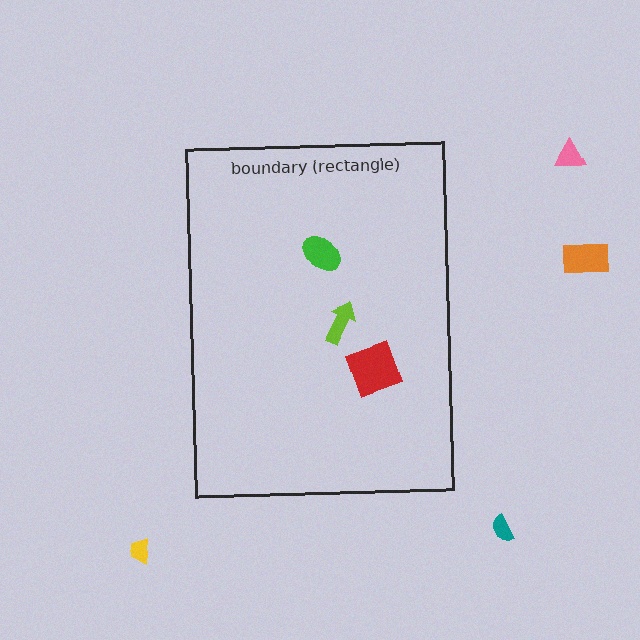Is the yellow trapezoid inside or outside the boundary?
Outside.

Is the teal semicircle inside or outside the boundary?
Outside.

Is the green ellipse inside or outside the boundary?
Inside.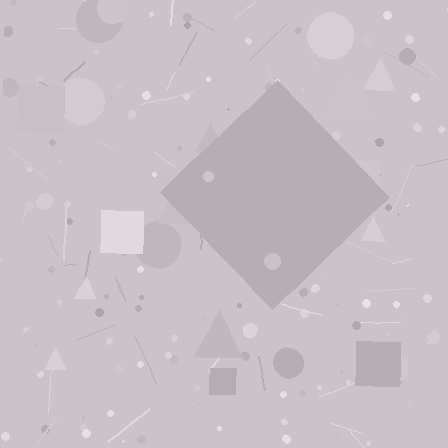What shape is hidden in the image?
A diamond is hidden in the image.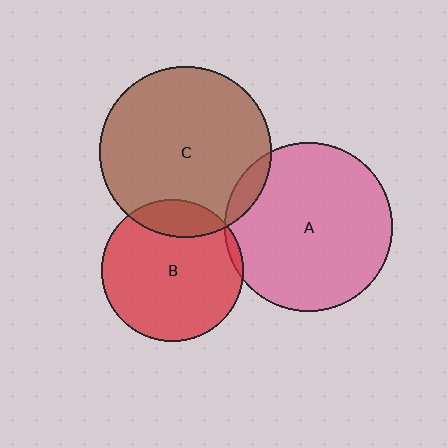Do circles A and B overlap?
Yes.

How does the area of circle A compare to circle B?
Approximately 1.4 times.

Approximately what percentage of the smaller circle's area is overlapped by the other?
Approximately 5%.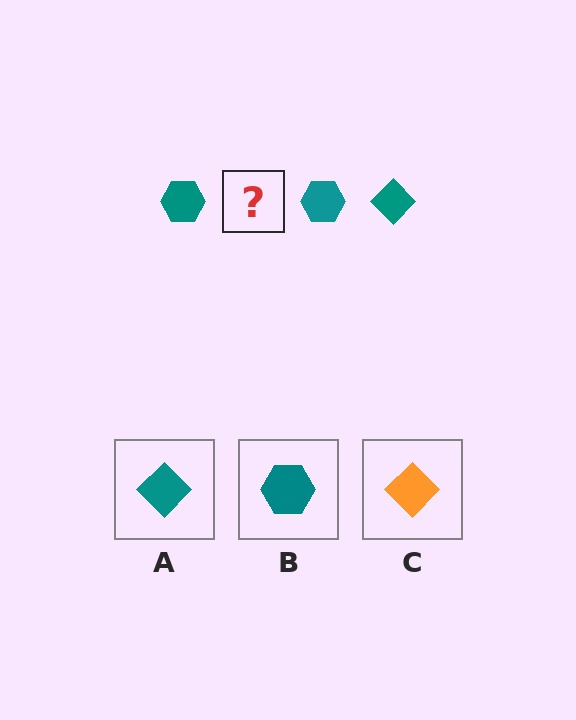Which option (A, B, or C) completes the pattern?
A.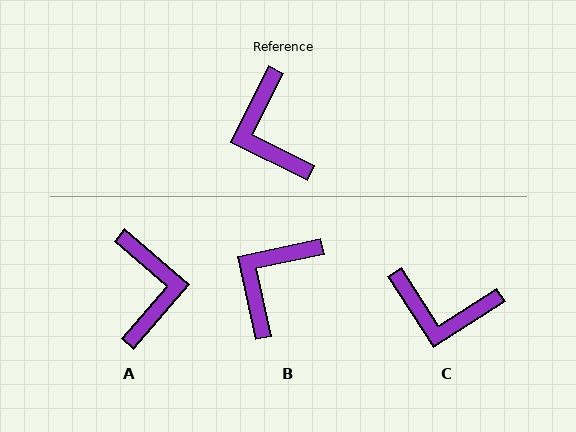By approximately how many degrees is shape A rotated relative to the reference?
Approximately 166 degrees counter-clockwise.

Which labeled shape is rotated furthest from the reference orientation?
A, about 166 degrees away.